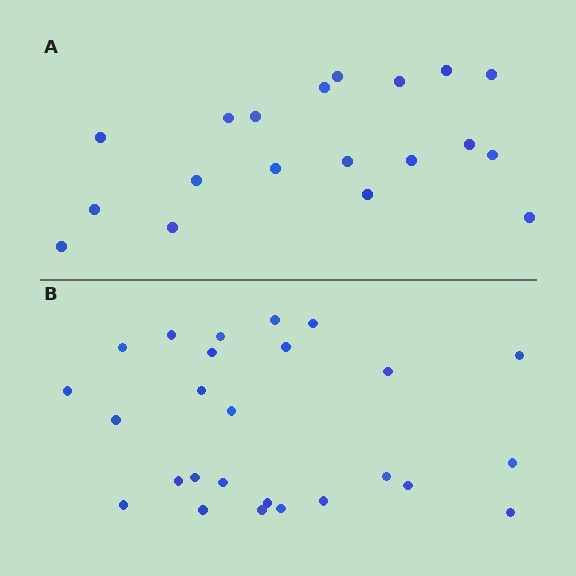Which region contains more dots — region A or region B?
Region B (the bottom region) has more dots.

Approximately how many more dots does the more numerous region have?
Region B has roughly 8 or so more dots than region A.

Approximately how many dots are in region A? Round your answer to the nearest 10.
About 20 dots. (The exact count is 19, which rounds to 20.)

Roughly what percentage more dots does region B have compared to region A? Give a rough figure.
About 35% more.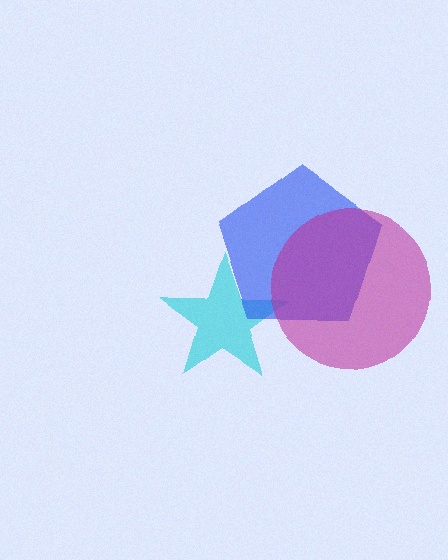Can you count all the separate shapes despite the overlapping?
Yes, there are 3 separate shapes.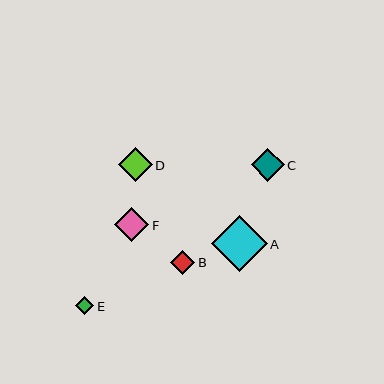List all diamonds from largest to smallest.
From largest to smallest: A, F, D, C, B, E.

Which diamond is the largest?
Diamond A is the largest with a size of approximately 56 pixels.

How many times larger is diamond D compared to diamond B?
Diamond D is approximately 1.4 times the size of diamond B.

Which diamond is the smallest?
Diamond E is the smallest with a size of approximately 18 pixels.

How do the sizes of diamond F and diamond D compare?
Diamond F and diamond D are approximately the same size.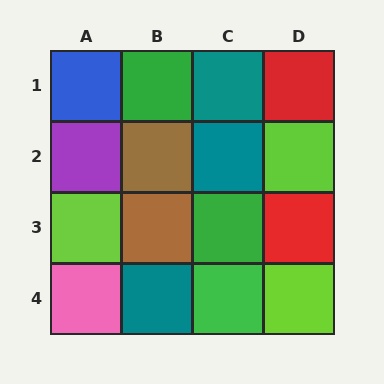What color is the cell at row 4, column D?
Lime.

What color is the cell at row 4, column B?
Teal.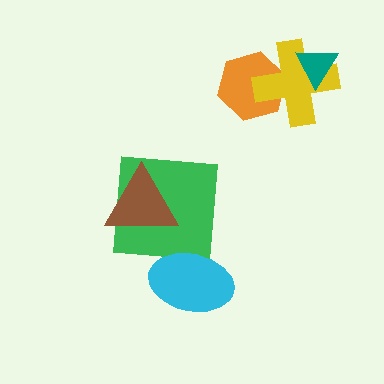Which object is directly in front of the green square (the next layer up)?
The brown triangle is directly in front of the green square.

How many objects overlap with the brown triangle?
1 object overlaps with the brown triangle.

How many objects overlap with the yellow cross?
2 objects overlap with the yellow cross.